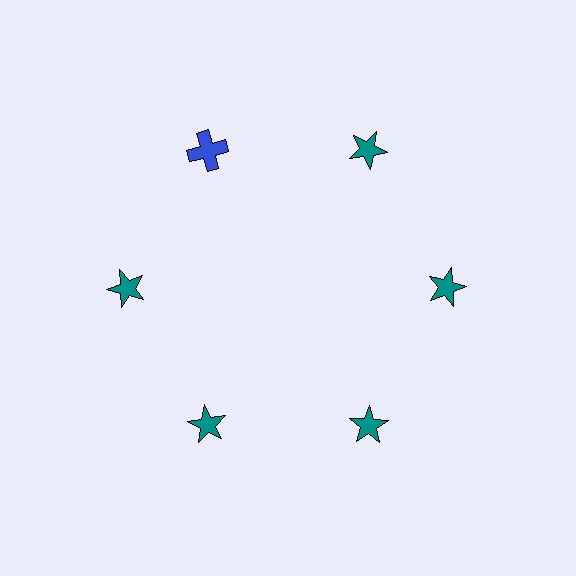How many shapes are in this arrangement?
There are 6 shapes arranged in a ring pattern.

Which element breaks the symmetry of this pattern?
The blue cross at roughly the 11 o'clock position breaks the symmetry. All other shapes are teal stars.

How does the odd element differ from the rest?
It differs in both color (blue instead of teal) and shape (cross instead of star).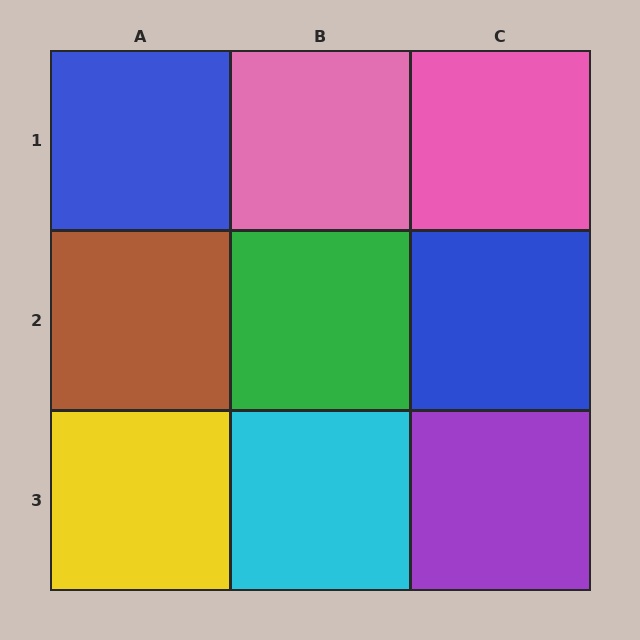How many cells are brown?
1 cell is brown.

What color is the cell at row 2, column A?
Brown.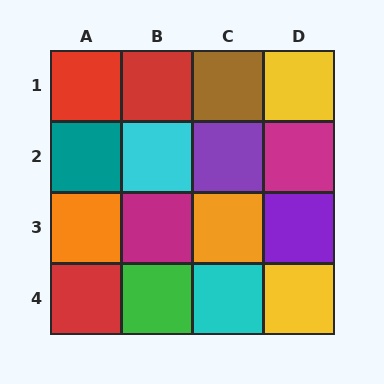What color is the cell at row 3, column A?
Orange.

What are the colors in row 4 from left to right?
Red, green, cyan, yellow.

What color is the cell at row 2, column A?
Teal.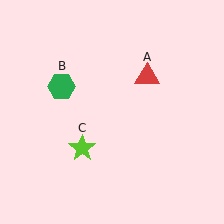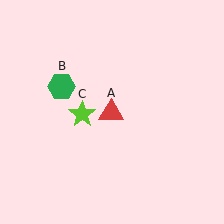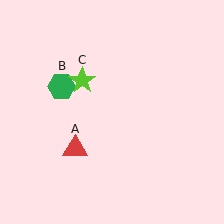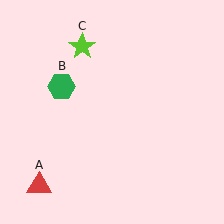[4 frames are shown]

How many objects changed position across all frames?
2 objects changed position: red triangle (object A), lime star (object C).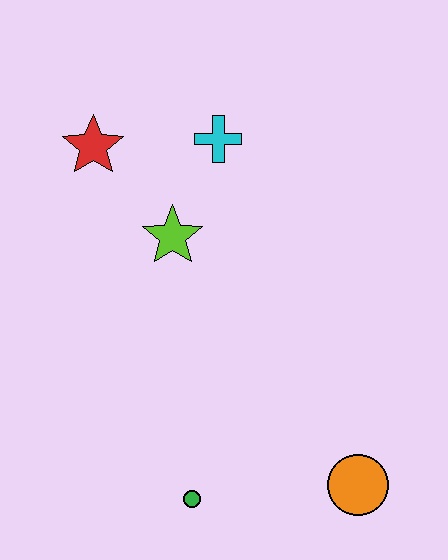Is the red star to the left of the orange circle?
Yes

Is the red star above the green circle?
Yes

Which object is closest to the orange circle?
The green circle is closest to the orange circle.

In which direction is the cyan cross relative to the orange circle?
The cyan cross is above the orange circle.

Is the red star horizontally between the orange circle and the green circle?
No